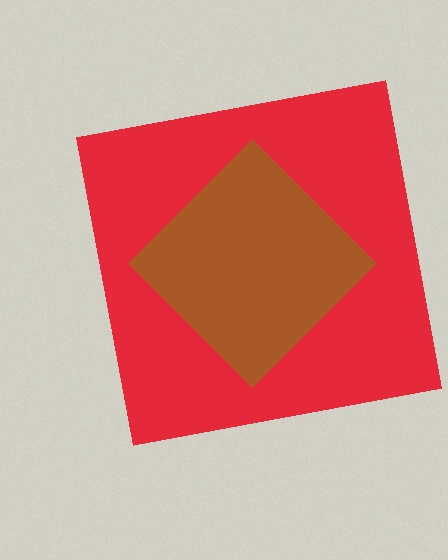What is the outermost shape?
The red square.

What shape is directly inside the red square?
The brown diamond.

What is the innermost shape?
The brown diamond.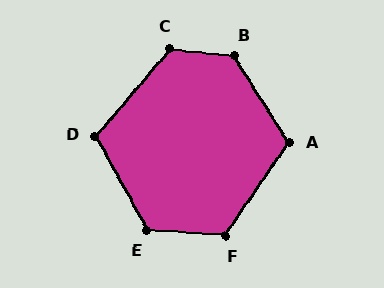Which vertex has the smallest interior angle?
D, at approximately 110 degrees.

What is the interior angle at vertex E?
Approximately 123 degrees (obtuse).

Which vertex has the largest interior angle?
B, at approximately 129 degrees.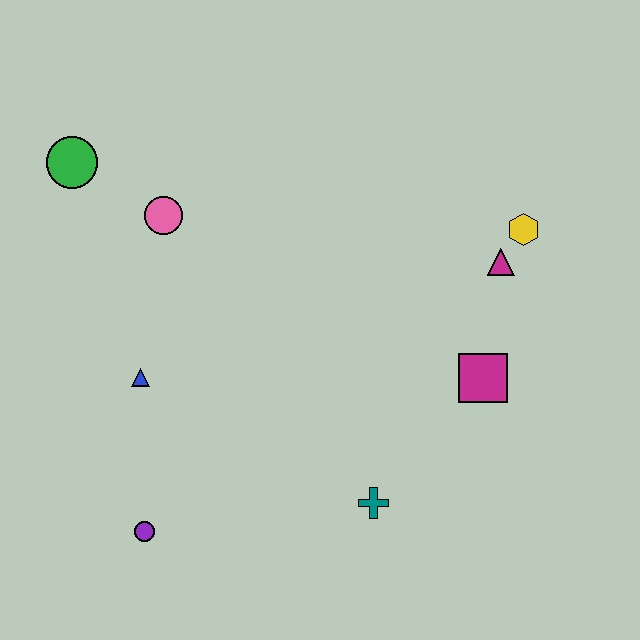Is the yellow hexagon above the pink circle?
No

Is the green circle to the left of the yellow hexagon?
Yes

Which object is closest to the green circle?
The pink circle is closest to the green circle.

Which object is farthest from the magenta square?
The green circle is farthest from the magenta square.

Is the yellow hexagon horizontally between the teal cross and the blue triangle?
No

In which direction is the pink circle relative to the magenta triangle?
The pink circle is to the left of the magenta triangle.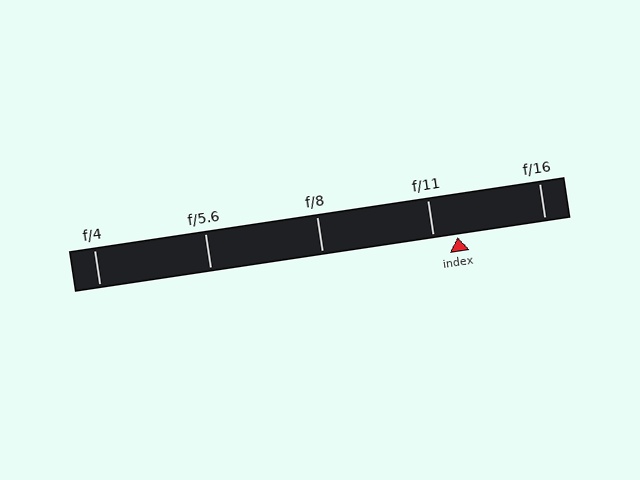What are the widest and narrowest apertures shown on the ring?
The widest aperture shown is f/4 and the narrowest is f/16.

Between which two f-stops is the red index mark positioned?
The index mark is between f/11 and f/16.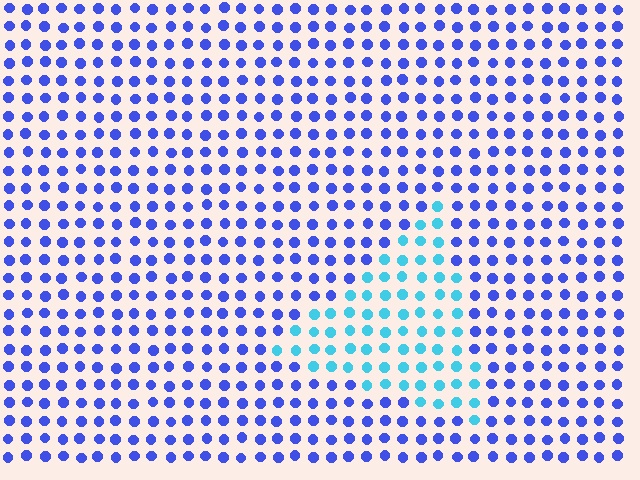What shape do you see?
I see a triangle.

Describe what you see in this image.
The image is filled with small blue elements in a uniform arrangement. A triangle-shaped region is visible where the elements are tinted to a slightly different hue, forming a subtle color boundary.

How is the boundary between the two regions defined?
The boundary is defined purely by a slight shift in hue (about 45 degrees). Spacing, size, and orientation are identical on both sides.